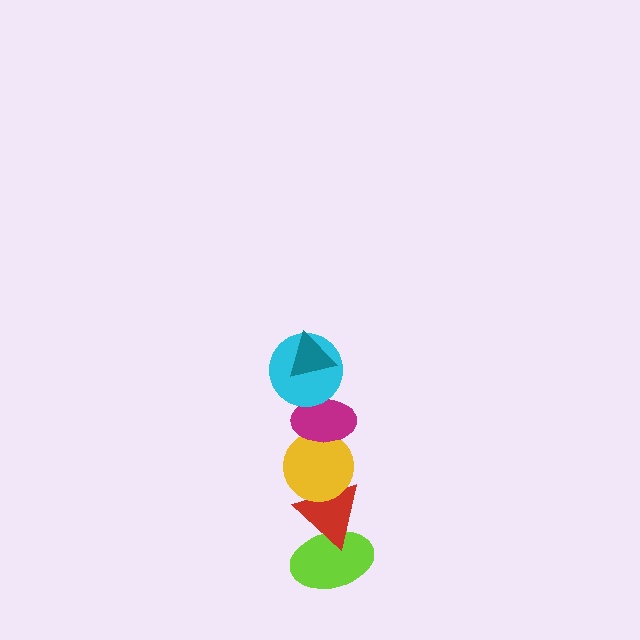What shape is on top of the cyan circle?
The teal triangle is on top of the cyan circle.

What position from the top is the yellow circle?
The yellow circle is 4th from the top.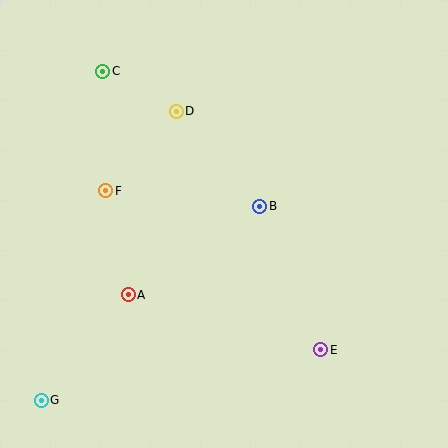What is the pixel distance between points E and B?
The distance between E and B is 156 pixels.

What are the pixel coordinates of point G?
Point G is at (41, 400).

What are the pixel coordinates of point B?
Point B is at (260, 206).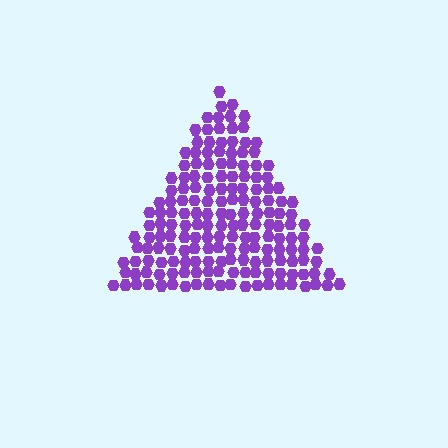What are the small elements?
The small elements are hexagons.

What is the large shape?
The large shape is a triangle.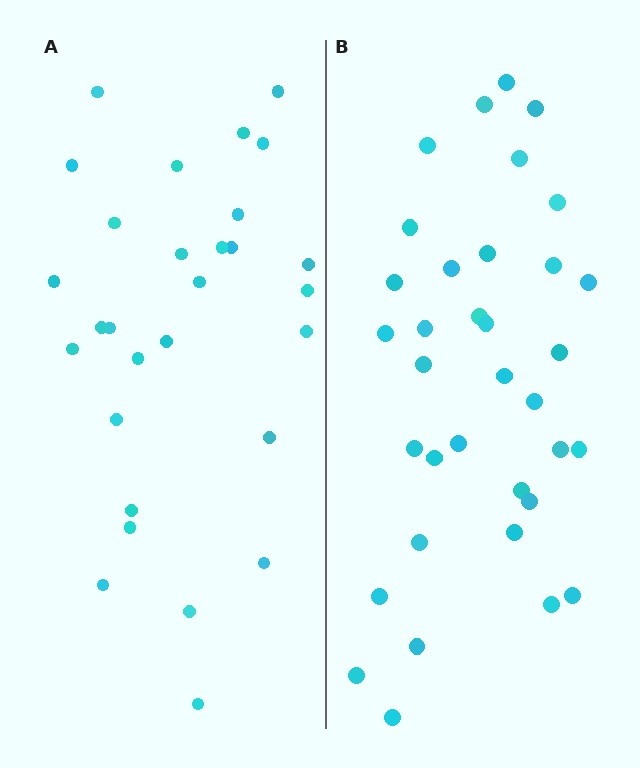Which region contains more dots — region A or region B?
Region B (the right region) has more dots.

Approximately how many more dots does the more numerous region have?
Region B has about 6 more dots than region A.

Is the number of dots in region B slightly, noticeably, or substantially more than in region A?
Region B has only slightly more — the two regions are fairly close. The ratio is roughly 1.2 to 1.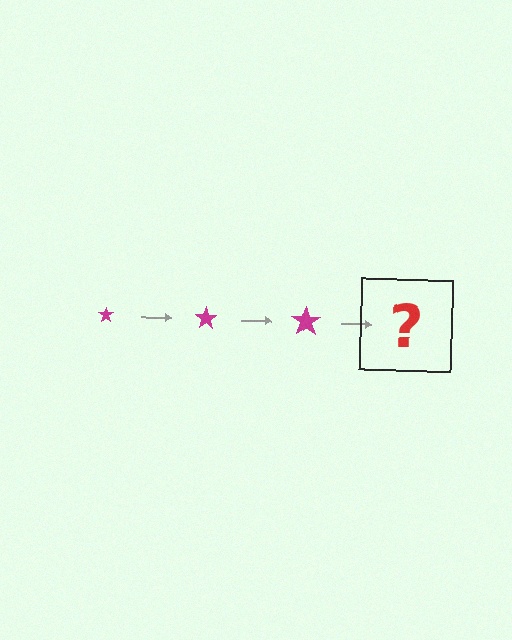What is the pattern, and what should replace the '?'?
The pattern is that the star gets progressively larger each step. The '?' should be a magenta star, larger than the previous one.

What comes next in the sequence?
The next element should be a magenta star, larger than the previous one.